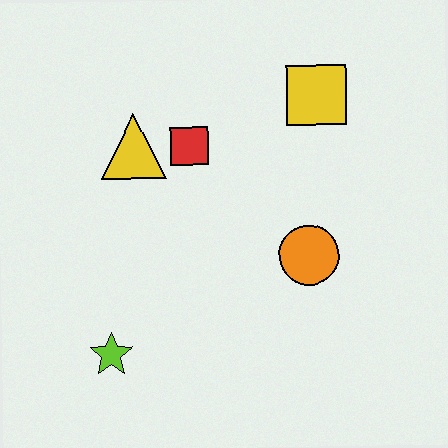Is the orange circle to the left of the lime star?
No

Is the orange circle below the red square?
Yes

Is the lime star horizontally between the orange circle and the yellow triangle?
No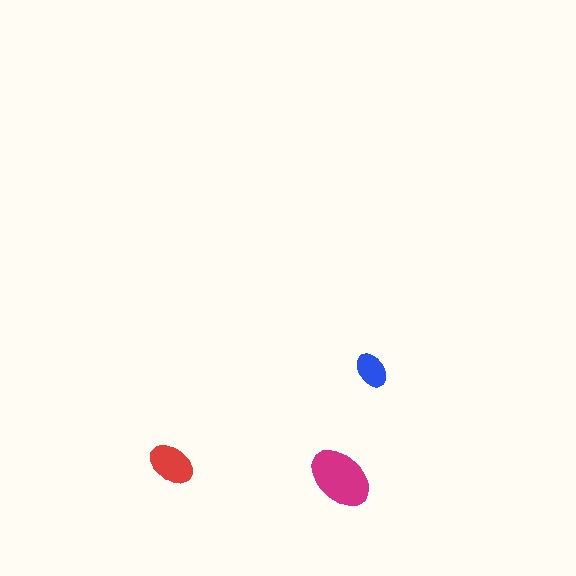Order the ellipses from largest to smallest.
the magenta one, the red one, the blue one.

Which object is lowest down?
The magenta ellipse is bottommost.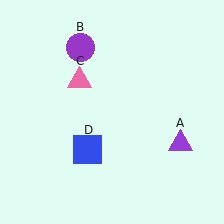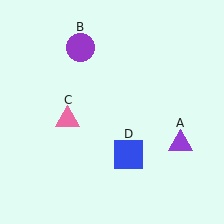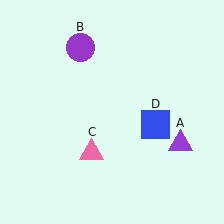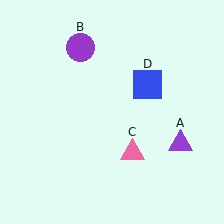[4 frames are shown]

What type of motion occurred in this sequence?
The pink triangle (object C), blue square (object D) rotated counterclockwise around the center of the scene.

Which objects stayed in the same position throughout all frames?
Purple triangle (object A) and purple circle (object B) remained stationary.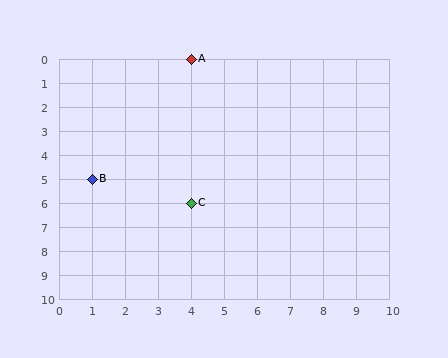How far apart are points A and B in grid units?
Points A and B are 3 columns and 5 rows apart (about 5.8 grid units diagonally).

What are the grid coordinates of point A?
Point A is at grid coordinates (4, 0).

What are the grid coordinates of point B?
Point B is at grid coordinates (1, 5).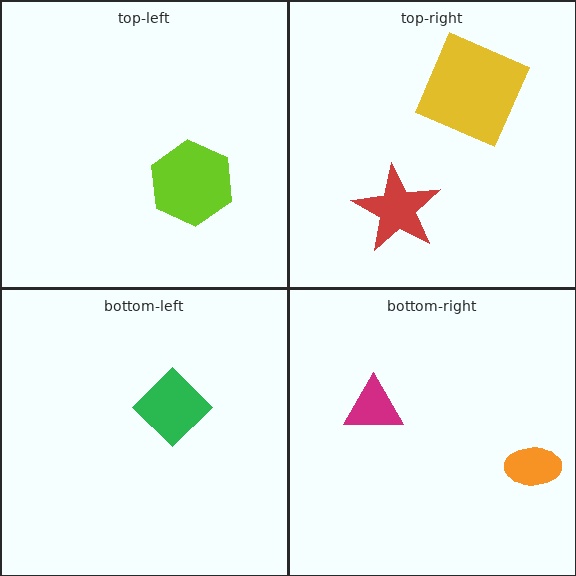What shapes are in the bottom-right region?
The orange ellipse, the magenta triangle.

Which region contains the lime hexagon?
The top-left region.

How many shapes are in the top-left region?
1.